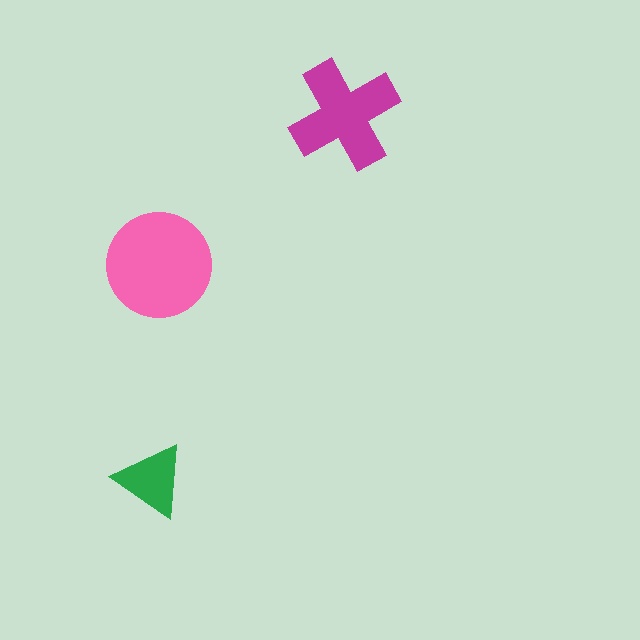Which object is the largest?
The pink circle.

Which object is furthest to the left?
The green triangle is leftmost.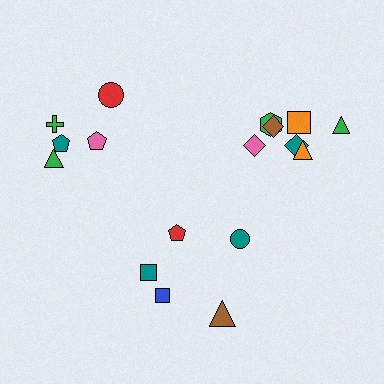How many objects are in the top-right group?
There are 7 objects.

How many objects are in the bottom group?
There are 5 objects.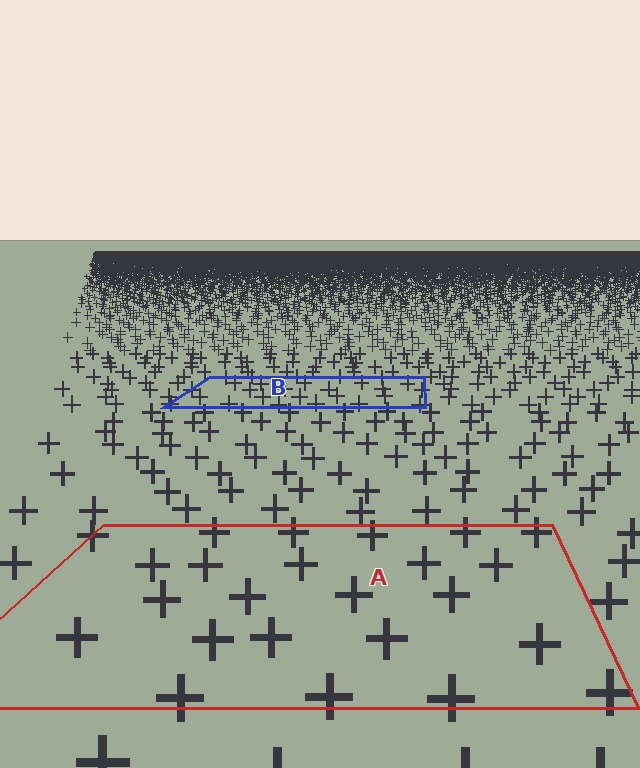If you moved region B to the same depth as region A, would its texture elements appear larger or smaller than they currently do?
They would appear larger. At a closer depth, the same texture elements are projected at a bigger on-screen size.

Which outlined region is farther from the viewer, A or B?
Region B is farther from the viewer — the texture elements inside it appear smaller and more densely packed.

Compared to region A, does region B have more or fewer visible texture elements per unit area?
Region B has more texture elements per unit area — they are packed more densely because it is farther away.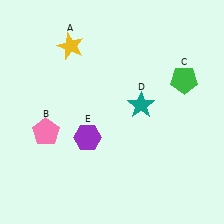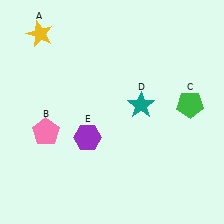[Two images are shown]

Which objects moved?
The objects that moved are: the yellow star (A), the green pentagon (C).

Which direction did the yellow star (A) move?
The yellow star (A) moved left.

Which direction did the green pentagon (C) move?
The green pentagon (C) moved down.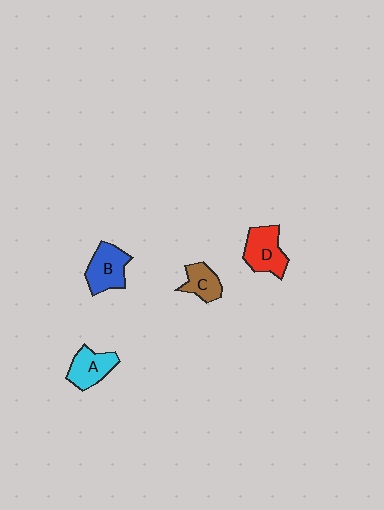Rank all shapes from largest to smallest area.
From largest to smallest: D (red), B (blue), A (cyan), C (brown).